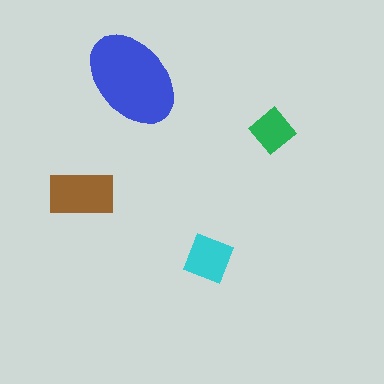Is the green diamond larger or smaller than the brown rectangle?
Smaller.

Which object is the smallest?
The green diamond.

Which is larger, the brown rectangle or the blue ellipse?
The blue ellipse.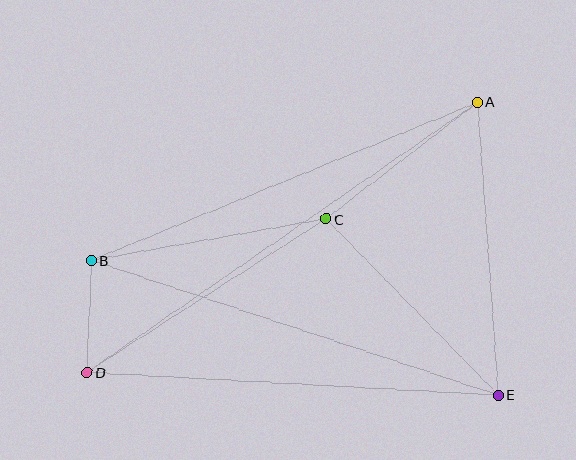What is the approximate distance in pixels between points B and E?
The distance between B and E is approximately 429 pixels.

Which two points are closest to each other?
Points B and D are closest to each other.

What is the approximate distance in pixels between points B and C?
The distance between B and C is approximately 239 pixels.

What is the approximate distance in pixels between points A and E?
The distance between A and E is approximately 293 pixels.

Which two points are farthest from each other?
Points A and D are farthest from each other.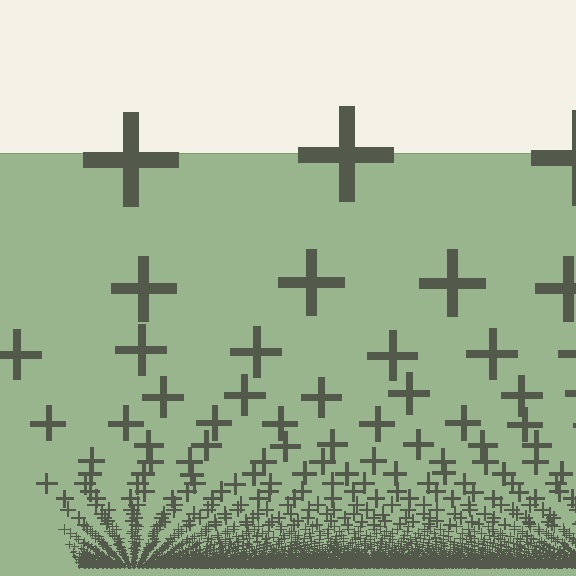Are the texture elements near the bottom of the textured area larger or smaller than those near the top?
Smaller. The gradient is inverted — elements near the bottom are smaller and denser.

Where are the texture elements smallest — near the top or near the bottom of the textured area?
Near the bottom.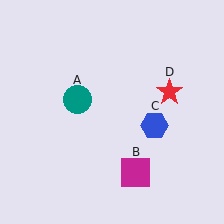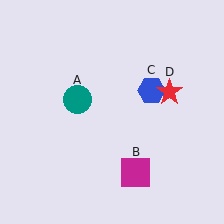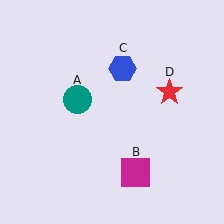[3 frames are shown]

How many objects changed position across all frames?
1 object changed position: blue hexagon (object C).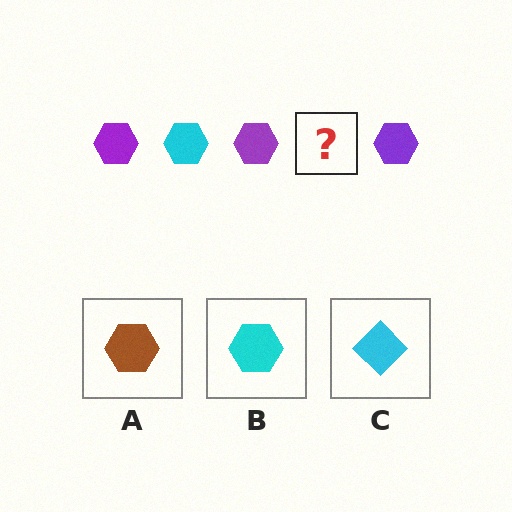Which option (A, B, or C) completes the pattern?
B.